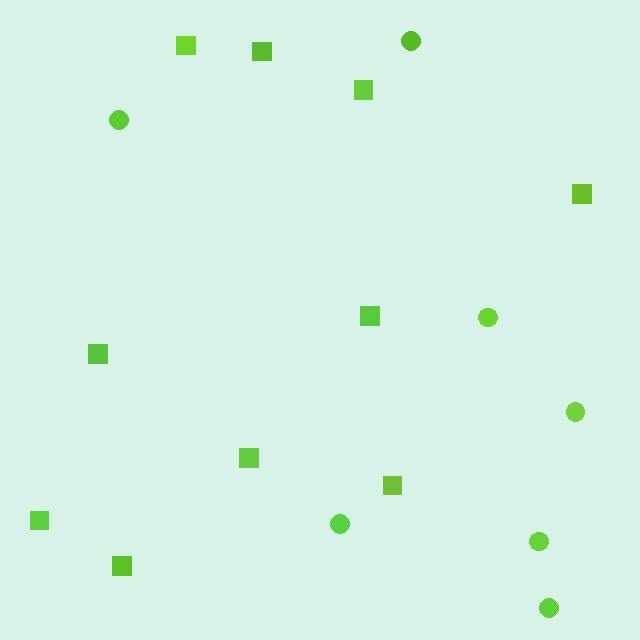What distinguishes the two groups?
There are 2 groups: one group of squares (10) and one group of circles (7).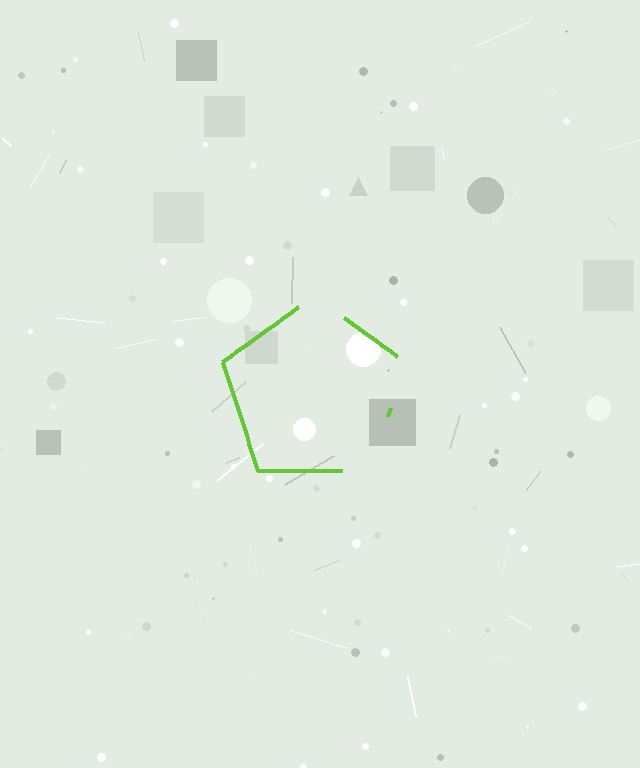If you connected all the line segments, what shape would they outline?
They would outline a pentagon.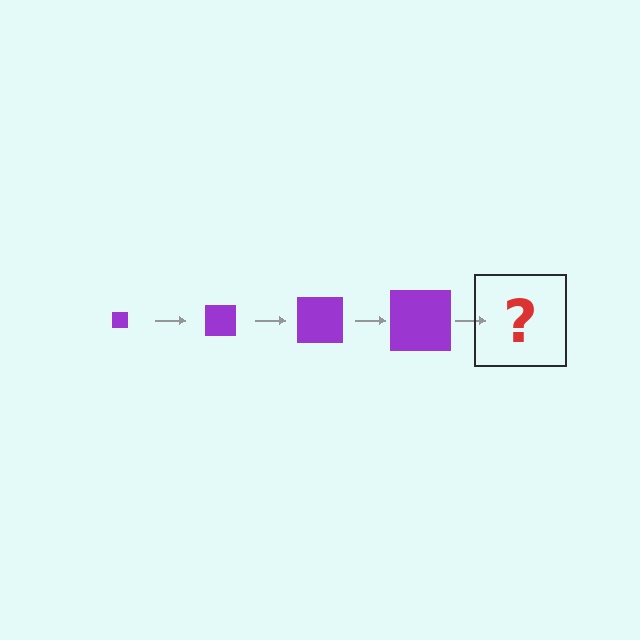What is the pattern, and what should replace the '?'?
The pattern is that the square gets progressively larger each step. The '?' should be a purple square, larger than the previous one.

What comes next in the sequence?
The next element should be a purple square, larger than the previous one.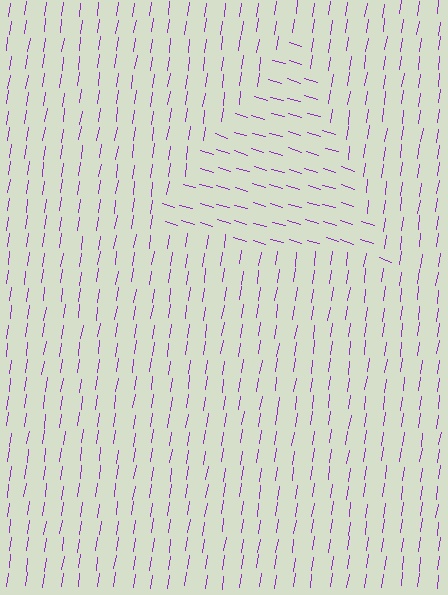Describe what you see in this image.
The image is filled with small purple line segments. A triangle region in the image has lines oriented differently from the surrounding lines, creating a visible texture boundary.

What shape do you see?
I see a triangle.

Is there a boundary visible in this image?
Yes, there is a texture boundary formed by a change in line orientation.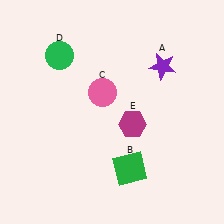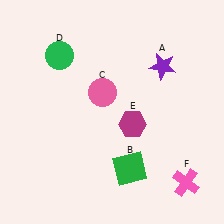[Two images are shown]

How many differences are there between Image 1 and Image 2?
There is 1 difference between the two images.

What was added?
A pink cross (F) was added in Image 2.